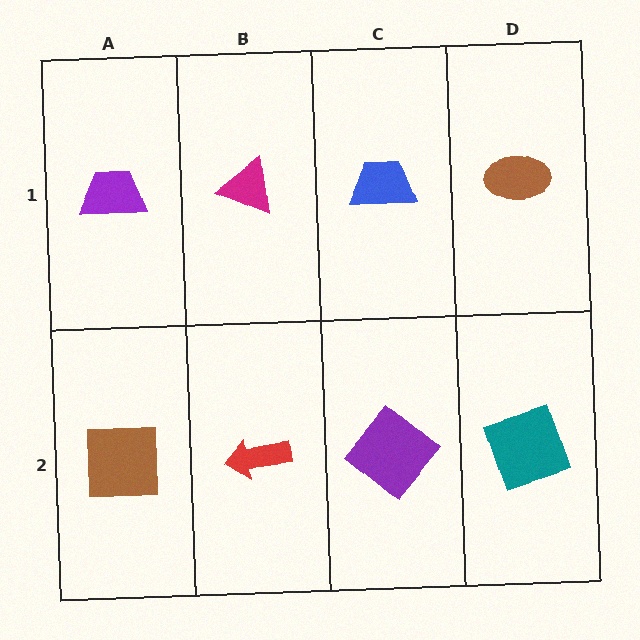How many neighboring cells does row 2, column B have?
3.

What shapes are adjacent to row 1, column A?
A brown square (row 2, column A), a magenta triangle (row 1, column B).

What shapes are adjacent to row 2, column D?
A brown ellipse (row 1, column D), a purple diamond (row 2, column C).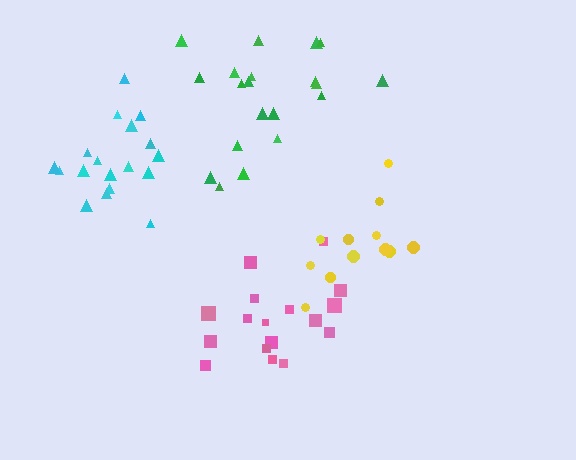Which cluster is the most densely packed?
Pink.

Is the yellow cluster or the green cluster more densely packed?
Yellow.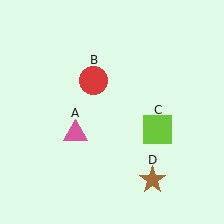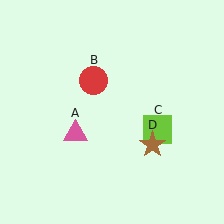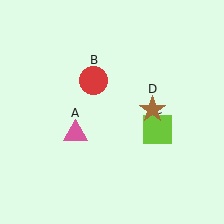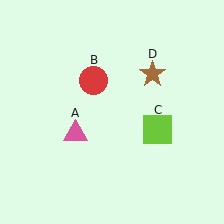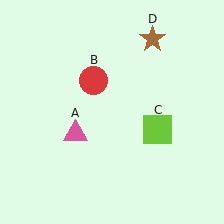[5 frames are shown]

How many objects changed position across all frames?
1 object changed position: brown star (object D).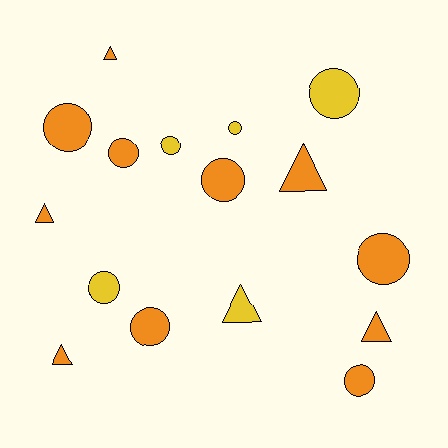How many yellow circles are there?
There are 4 yellow circles.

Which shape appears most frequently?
Circle, with 10 objects.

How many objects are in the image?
There are 16 objects.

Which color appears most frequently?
Orange, with 11 objects.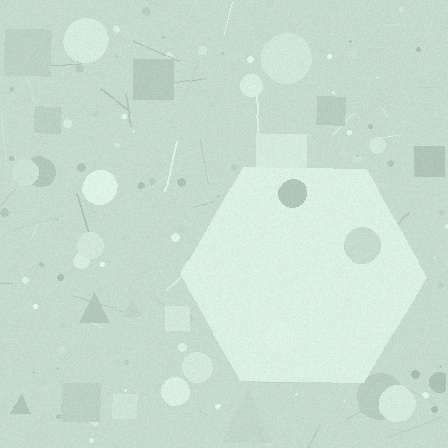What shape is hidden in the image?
A hexagon is hidden in the image.